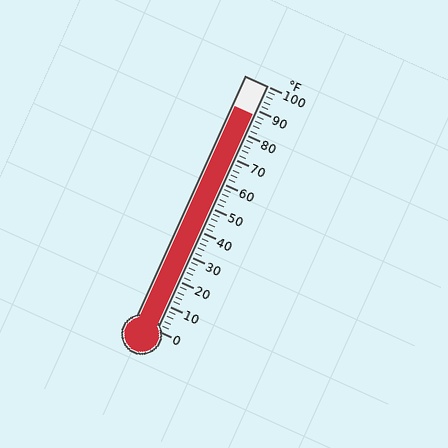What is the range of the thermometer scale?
The thermometer scale ranges from 0°F to 100°F.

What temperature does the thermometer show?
The thermometer shows approximately 88°F.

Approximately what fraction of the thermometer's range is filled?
The thermometer is filled to approximately 90% of its range.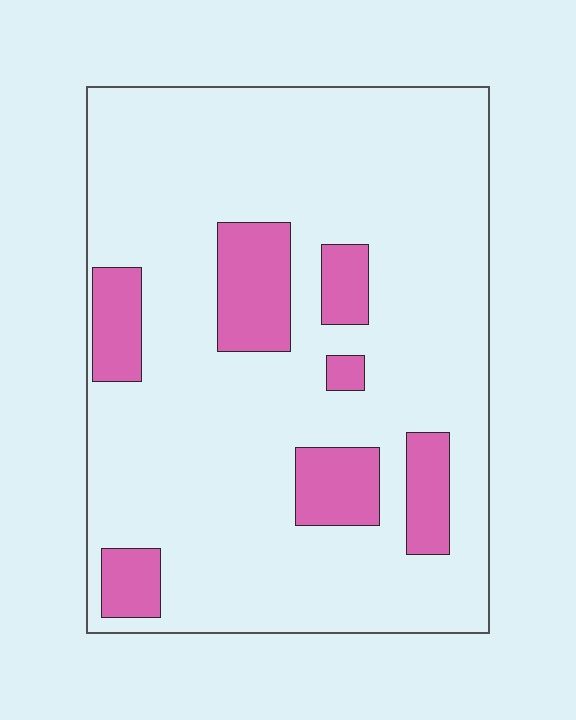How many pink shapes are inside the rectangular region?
7.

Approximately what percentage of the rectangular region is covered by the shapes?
Approximately 15%.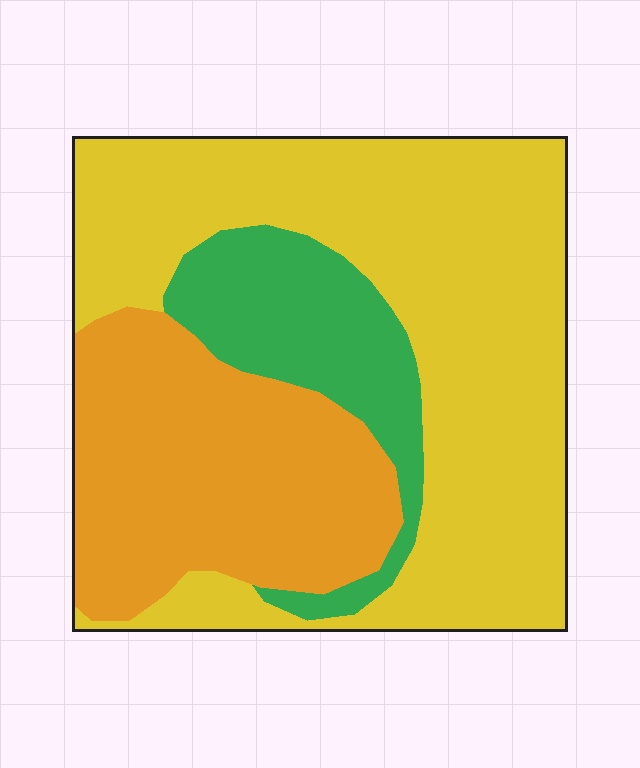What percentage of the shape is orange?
Orange takes up about one third (1/3) of the shape.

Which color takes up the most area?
Yellow, at roughly 55%.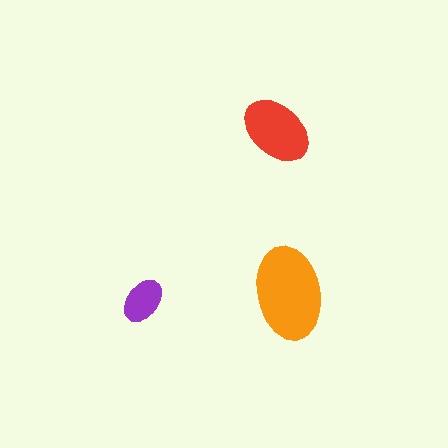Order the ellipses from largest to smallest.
the orange one, the red one, the purple one.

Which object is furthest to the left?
The purple ellipse is leftmost.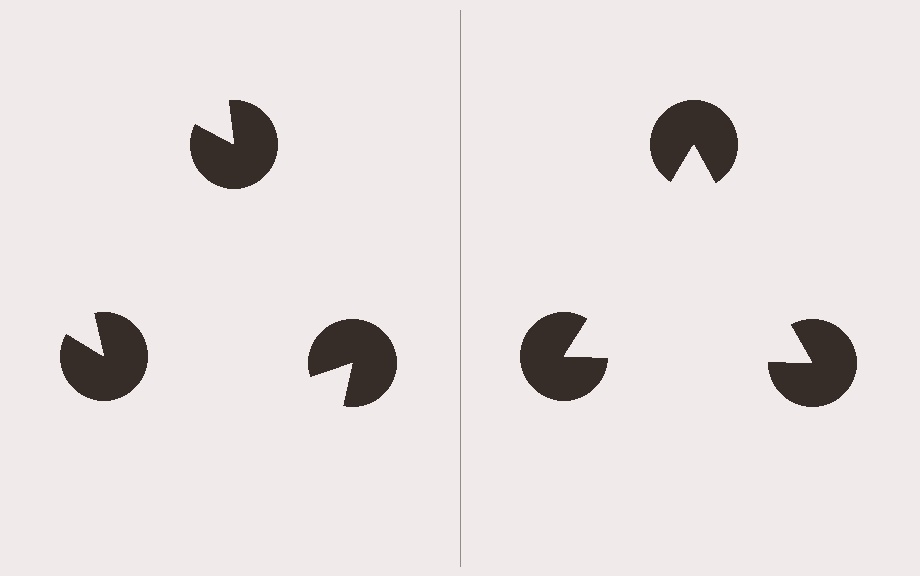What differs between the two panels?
The pac-man discs are positioned identically on both sides; only the wedge orientations differ. On the right they align to a triangle; on the left they are misaligned.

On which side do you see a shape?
An illusory triangle appears on the right side. On the left side the wedge cuts are rotated, so no coherent shape forms.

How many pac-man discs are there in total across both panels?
6 — 3 on each side.